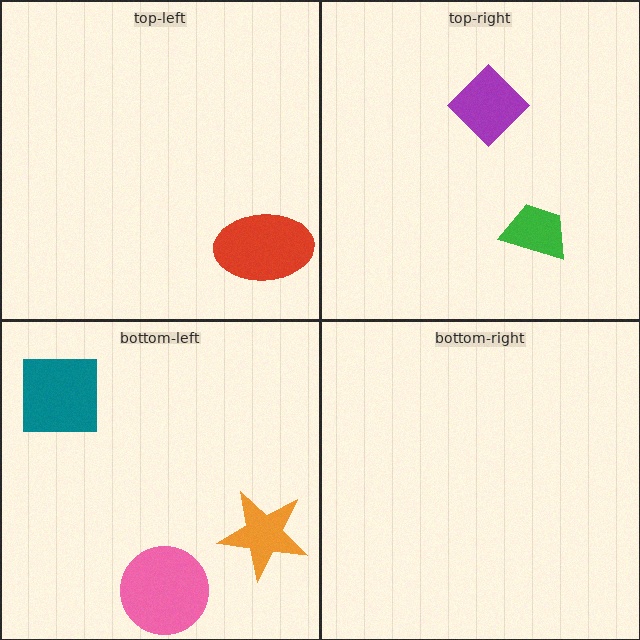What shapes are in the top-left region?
The red ellipse.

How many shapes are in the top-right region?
2.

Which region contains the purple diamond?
The top-right region.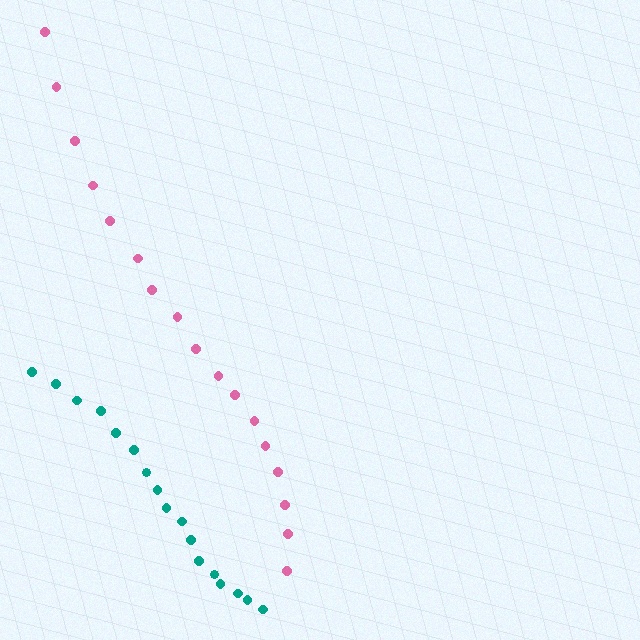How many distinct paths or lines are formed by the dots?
There are 2 distinct paths.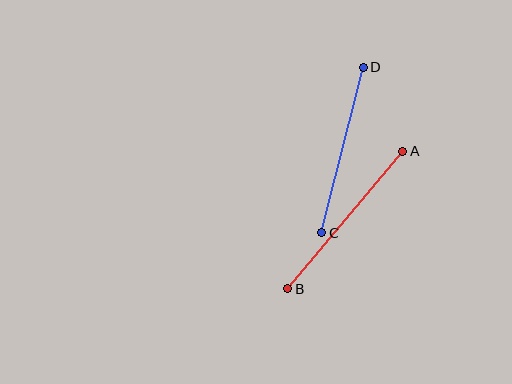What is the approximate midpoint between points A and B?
The midpoint is at approximately (345, 220) pixels.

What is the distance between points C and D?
The distance is approximately 170 pixels.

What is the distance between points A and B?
The distance is approximately 179 pixels.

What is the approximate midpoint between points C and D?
The midpoint is at approximately (342, 150) pixels.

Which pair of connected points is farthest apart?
Points A and B are farthest apart.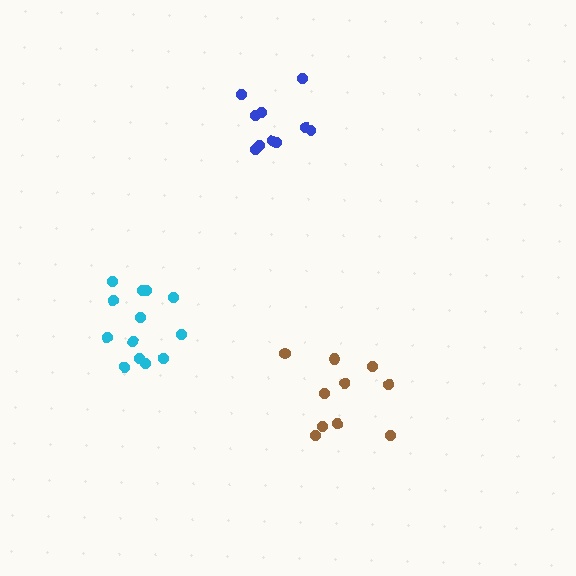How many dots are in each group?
Group 1: 10 dots, Group 2: 10 dots, Group 3: 13 dots (33 total).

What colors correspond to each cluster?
The clusters are colored: blue, brown, cyan.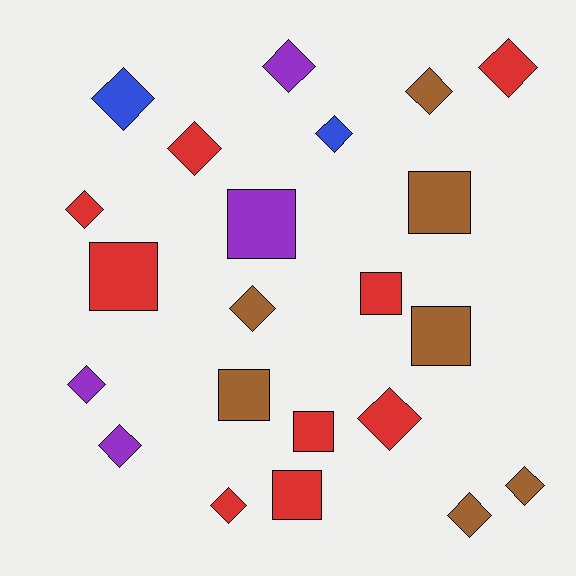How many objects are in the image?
There are 22 objects.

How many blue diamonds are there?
There are 2 blue diamonds.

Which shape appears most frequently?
Diamond, with 14 objects.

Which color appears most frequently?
Red, with 9 objects.